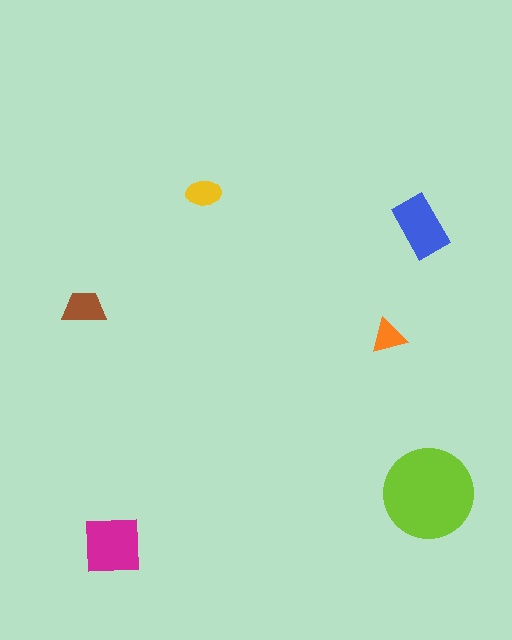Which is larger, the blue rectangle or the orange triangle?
The blue rectangle.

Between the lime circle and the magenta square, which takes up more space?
The lime circle.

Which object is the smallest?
The orange triangle.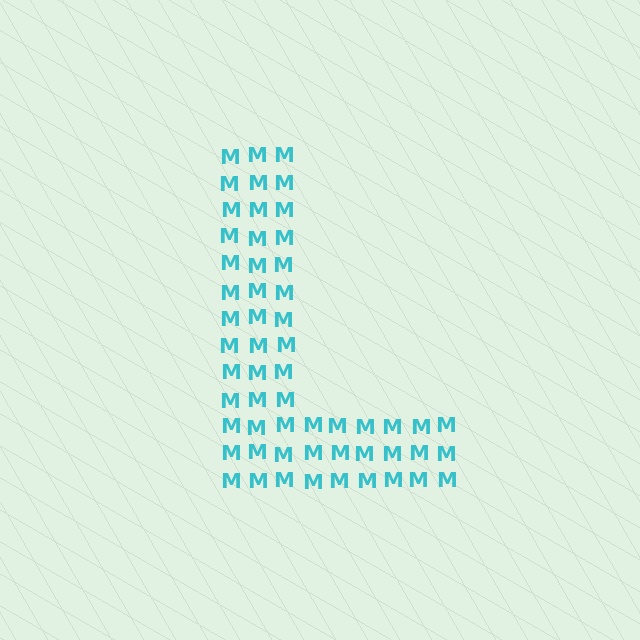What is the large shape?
The large shape is the letter L.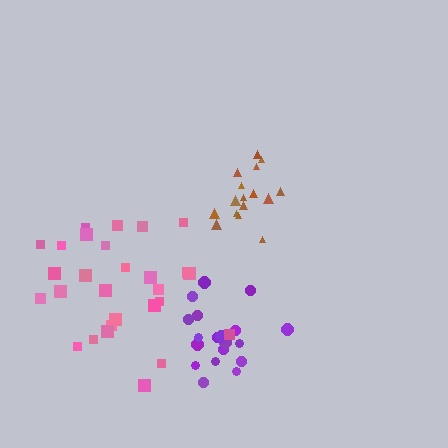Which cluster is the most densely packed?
Brown.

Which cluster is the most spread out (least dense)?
Pink.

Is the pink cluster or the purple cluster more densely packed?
Purple.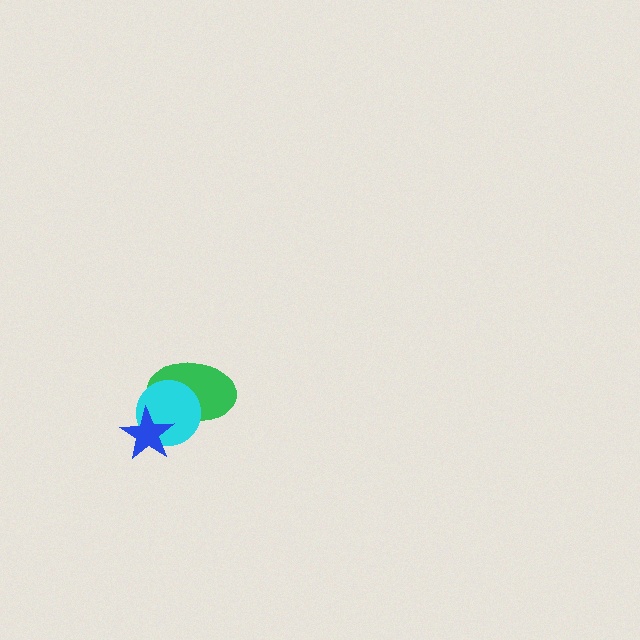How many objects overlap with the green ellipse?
2 objects overlap with the green ellipse.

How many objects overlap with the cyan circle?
2 objects overlap with the cyan circle.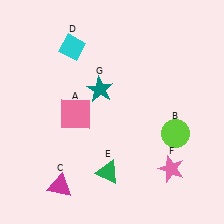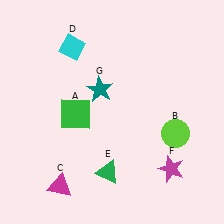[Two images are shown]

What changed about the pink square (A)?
In Image 1, A is pink. In Image 2, it changed to green.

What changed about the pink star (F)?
In Image 1, F is pink. In Image 2, it changed to magenta.